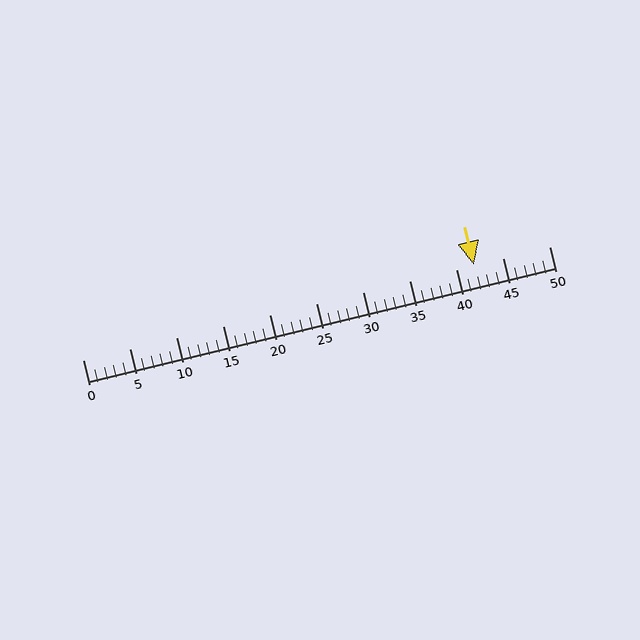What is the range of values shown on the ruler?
The ruler shows values from 0 to 50.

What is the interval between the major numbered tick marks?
The major tick marks are spaced 5 units apart.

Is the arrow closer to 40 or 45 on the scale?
The arrow is closer to 40.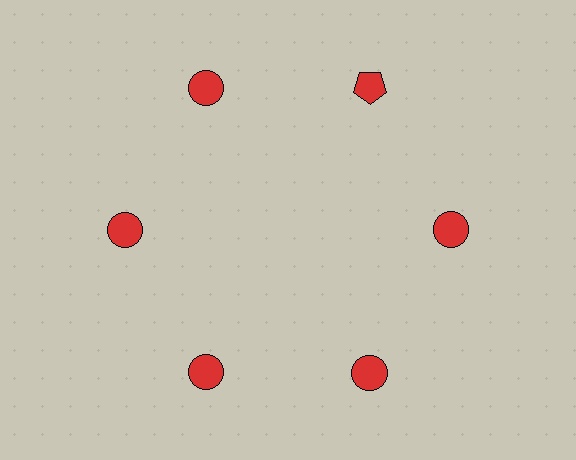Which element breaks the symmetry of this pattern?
The red pentagon at roughly the 1 o'clock position breaks the symmetry. All other shapes are red circles.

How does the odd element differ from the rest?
It has a different shape: pentagon instead of circle.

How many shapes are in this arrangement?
There are 6 shapes arranged in a ring pattern.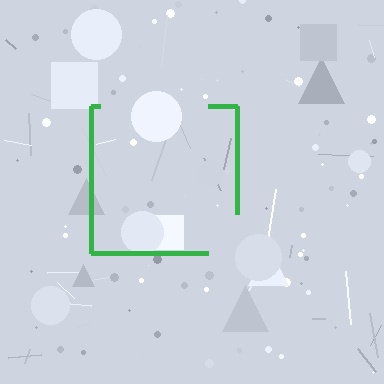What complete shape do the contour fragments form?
The contour fragments form a square.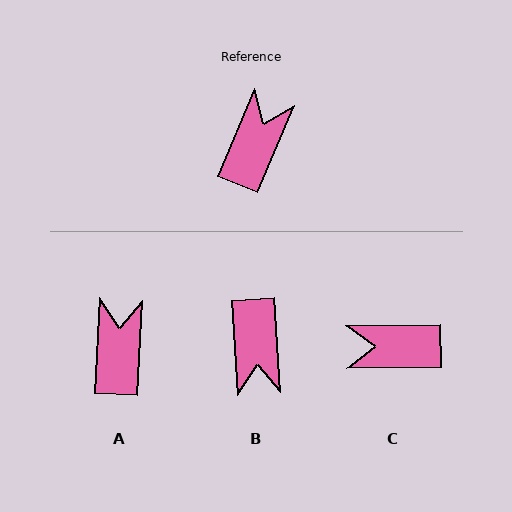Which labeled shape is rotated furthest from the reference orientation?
B, about 153 degrees away.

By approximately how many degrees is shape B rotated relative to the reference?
Approximately 153 degrees clockwise.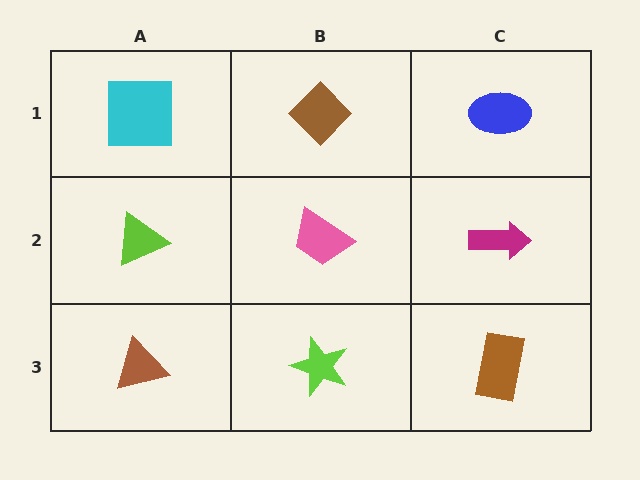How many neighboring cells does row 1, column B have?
3.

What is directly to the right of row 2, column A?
A pink trapezoid.